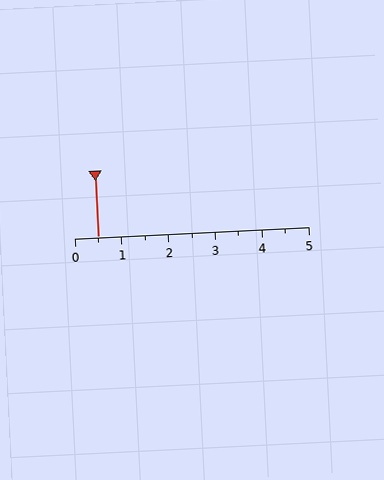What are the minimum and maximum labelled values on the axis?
The axis runs from 0 to 5.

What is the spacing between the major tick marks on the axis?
The major ticks are spaced 1 apart.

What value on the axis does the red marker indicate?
The marker indicates approximately 0.5.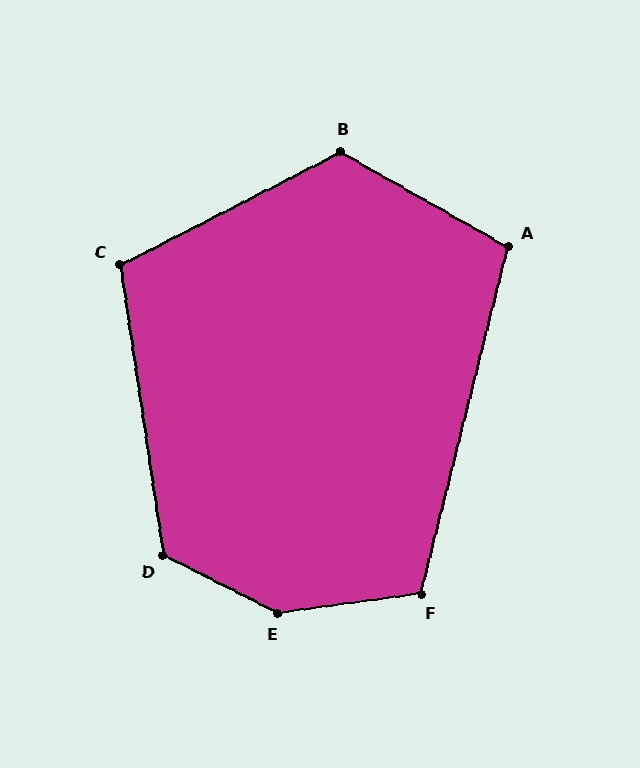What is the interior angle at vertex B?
Approximately 123 degrees (obtuse).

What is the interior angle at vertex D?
Approximately 125 degrees (obtuse).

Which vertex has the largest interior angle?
E, at approximately 146 degrees.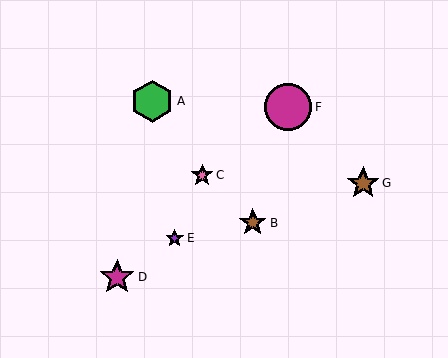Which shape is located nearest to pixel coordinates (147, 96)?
The green hexagon (labeled A) at (152, 101) is nearest to that location.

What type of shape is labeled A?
Shape A is a green hexagon.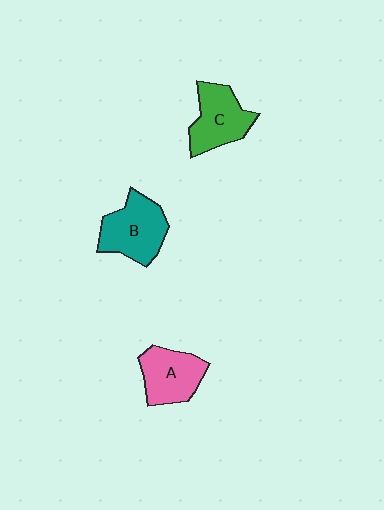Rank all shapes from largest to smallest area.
From largest to smallest: B (teal), C (green), A (pink).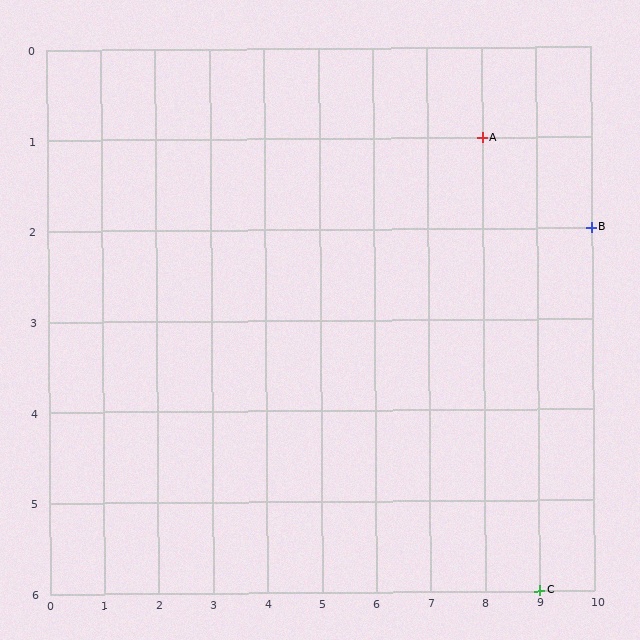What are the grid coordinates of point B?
Point B is at grid coordinates (10, 2).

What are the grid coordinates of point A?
Point A is at grid coordinates (8, 1).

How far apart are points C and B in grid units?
Points C and B are 1 column and 4 rows apart (about 4.1 grid units diagonally).